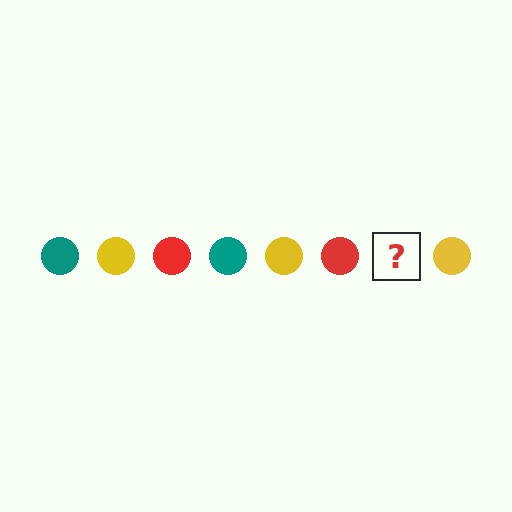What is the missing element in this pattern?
The missing element is a teal circle.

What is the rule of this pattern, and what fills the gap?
The rule is that the pattern cycles through teal, yellow, red circles. The gap should be filled with a teal circle.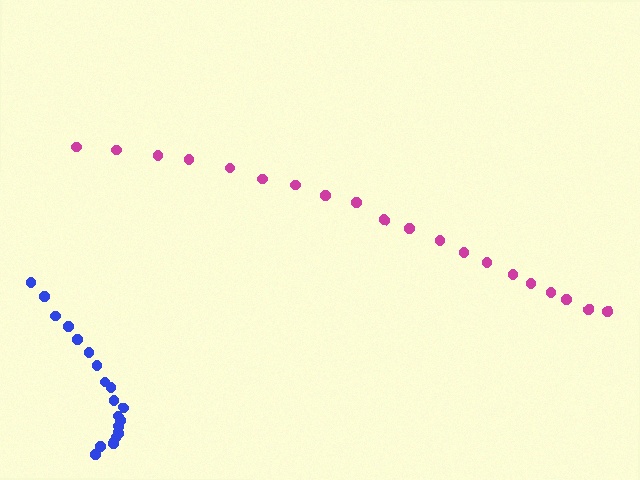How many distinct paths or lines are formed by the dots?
There are 2 distinct paths.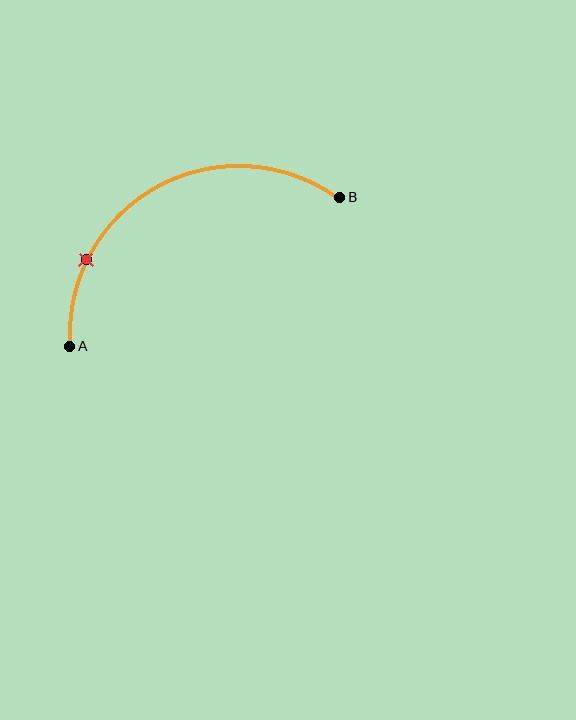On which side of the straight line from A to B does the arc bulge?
The arc bulges above the straight line connecting A and B.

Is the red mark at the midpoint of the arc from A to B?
No. The red mark lies on the arc but is closer to endpoint A. The arc midpoint would be at the point on the curve equidistant along the arc from both A and B.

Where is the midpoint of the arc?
The arc midpoint is the point on the curve farthest from the straight line joining A and B. It sits above that line.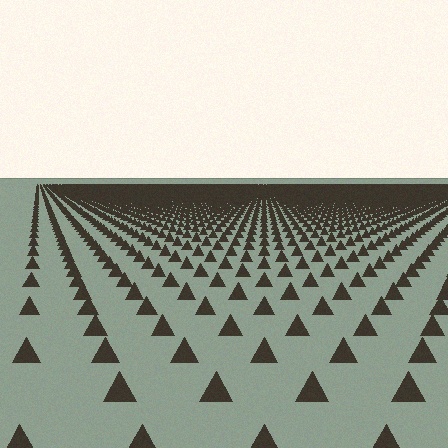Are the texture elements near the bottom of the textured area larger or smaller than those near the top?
Larger. Near the bottom, elements are closer to the viewer and appear at a bigger on-screen size.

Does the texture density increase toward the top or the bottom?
Density increases toward the top.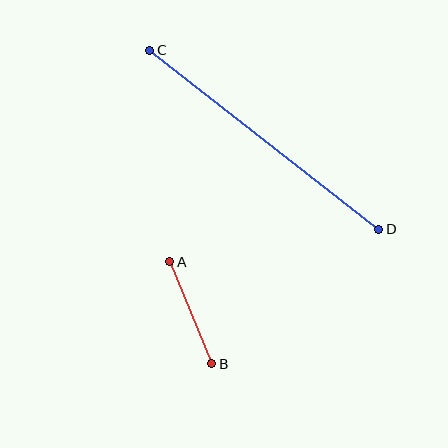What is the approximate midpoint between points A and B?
The midpoint is at approximately (191, 313) pixels.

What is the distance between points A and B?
The distance is approximately 110 pixels.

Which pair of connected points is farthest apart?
Points C and D are farthest apart.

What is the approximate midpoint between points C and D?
The midpoint is at approximately (264, 140) pixels.